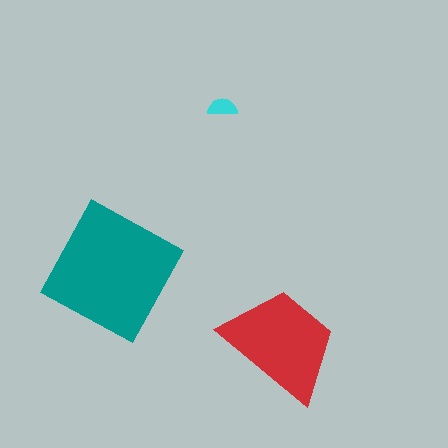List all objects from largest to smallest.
The teal square, the red trapezoid, the cyan semicircle.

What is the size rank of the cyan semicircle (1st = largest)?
3rd.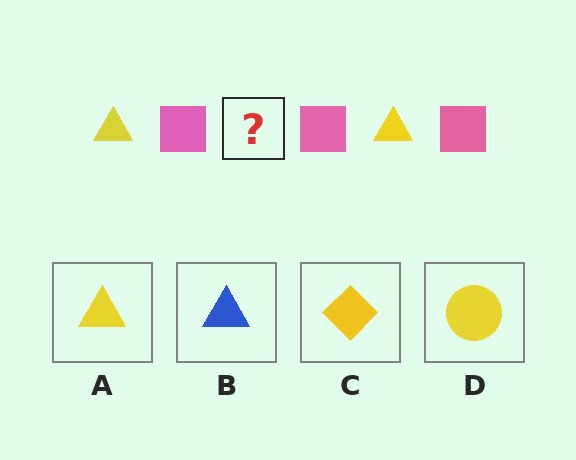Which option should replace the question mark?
Option A.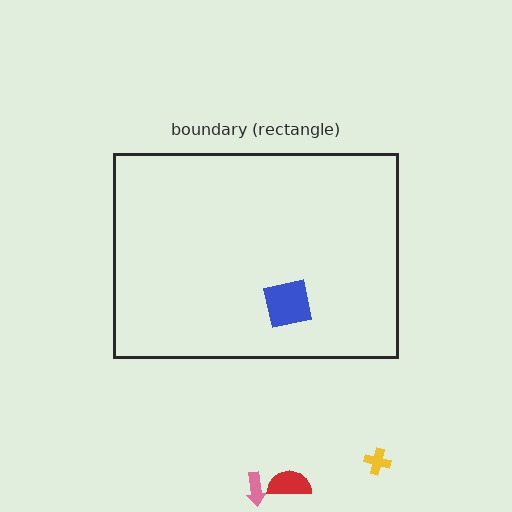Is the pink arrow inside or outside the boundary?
Outside.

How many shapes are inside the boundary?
1 inside, 3 outside.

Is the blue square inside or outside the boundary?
Inside.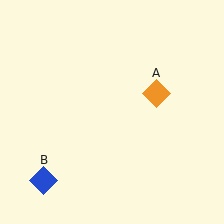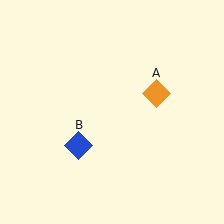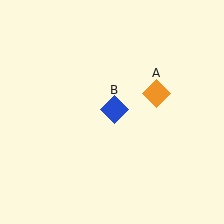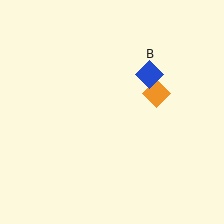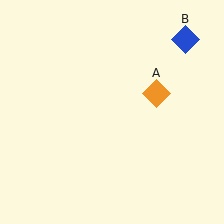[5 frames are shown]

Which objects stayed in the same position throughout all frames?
Orange diamond (object A) remained stationary.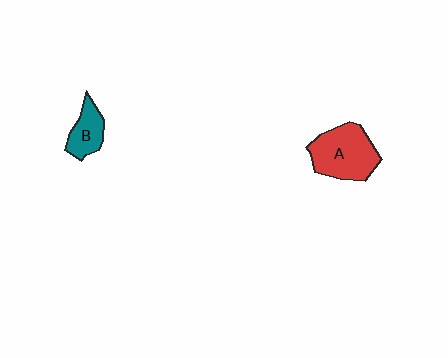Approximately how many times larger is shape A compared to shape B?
Approximately 2.0 times.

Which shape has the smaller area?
Shape B (teal).